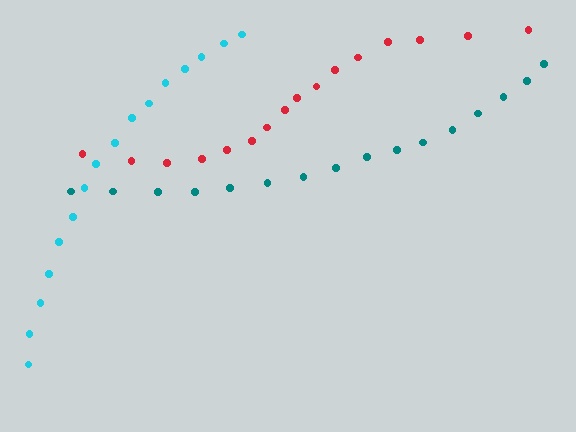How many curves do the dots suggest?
There are 3 distinct paths.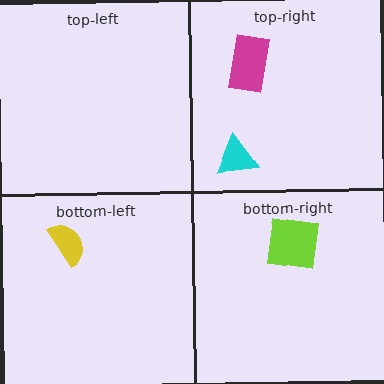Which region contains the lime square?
The bottom-right region.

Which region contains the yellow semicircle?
The bottom-left region.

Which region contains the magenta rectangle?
The top-right region.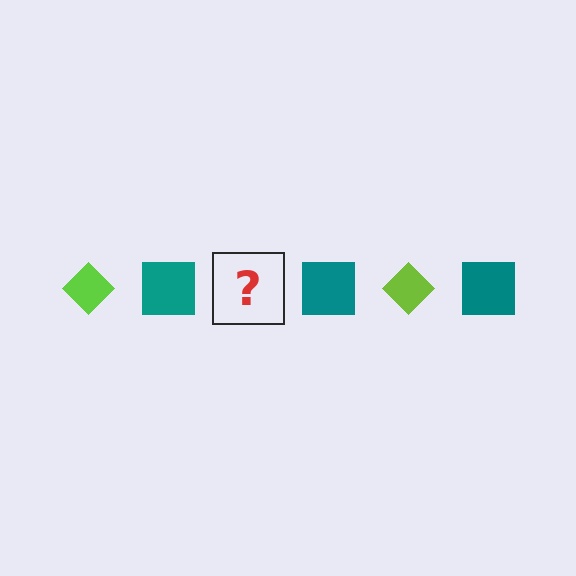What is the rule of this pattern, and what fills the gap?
The rule is that the pattern alternates between lime diamond and teal square. The gap should be filled with a lime diamond.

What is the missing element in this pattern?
The missing element is a lime diamond.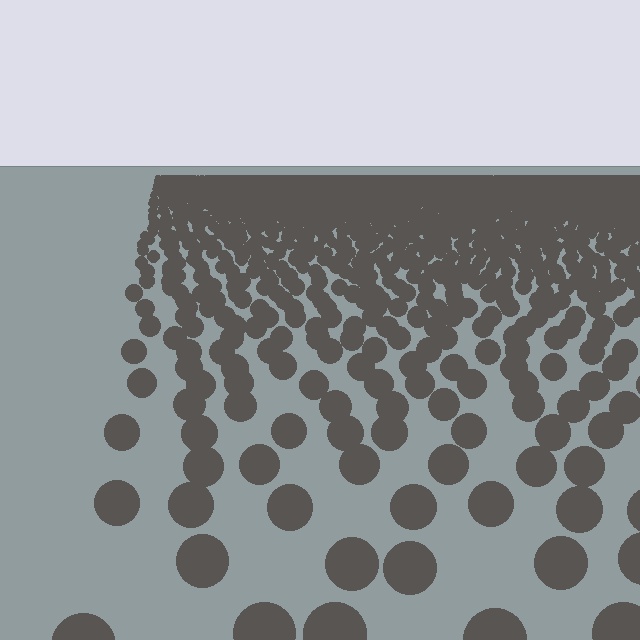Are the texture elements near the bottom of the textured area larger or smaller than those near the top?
Larger. Near the bottom, elements are closer to the viewer and appear at a bigger on-screen size.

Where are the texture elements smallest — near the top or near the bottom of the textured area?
Near the top.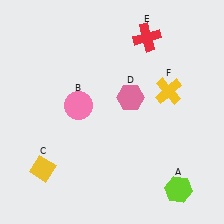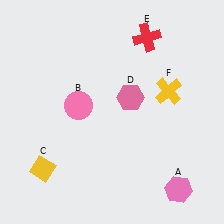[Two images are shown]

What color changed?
The hexagon (A) changed from lime in Image 1 to pink in Image 2.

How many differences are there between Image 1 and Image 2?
There is 1 difference between the two images.